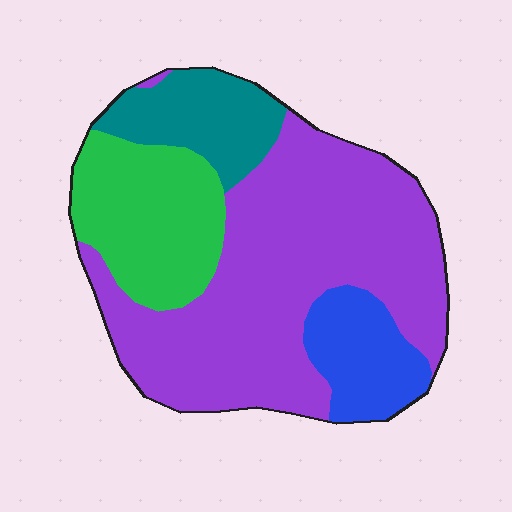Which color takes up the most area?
Purple, at roughly 55%.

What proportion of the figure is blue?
Blue covers 12% of the figure.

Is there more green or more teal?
Green.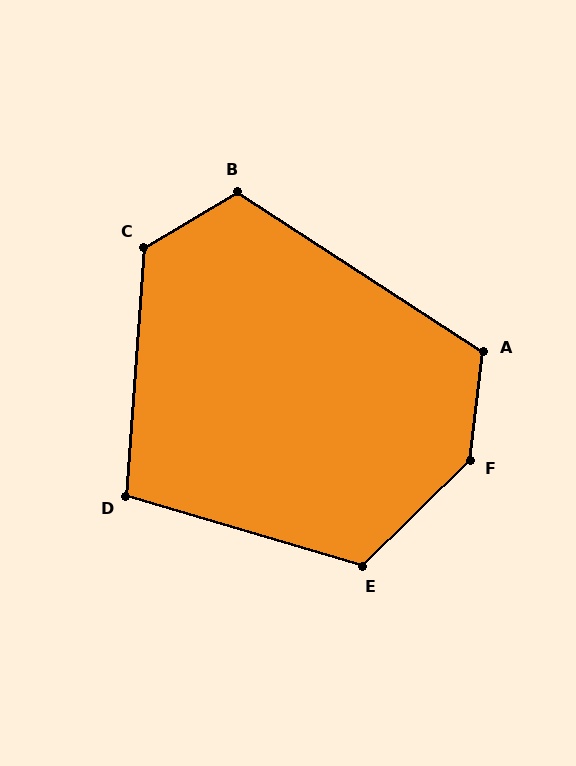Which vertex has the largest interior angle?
F, at approximately 141 degrees.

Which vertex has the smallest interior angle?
D, at approximately 102 degrees.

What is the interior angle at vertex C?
Approximately 125 degrees (obtuse).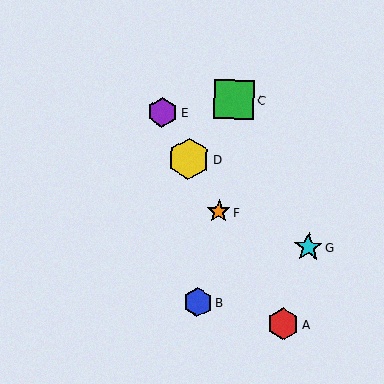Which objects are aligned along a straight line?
Objects A, D, E, F are aligned along a straight line.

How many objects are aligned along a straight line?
4 objects (A, D, E, F) are aligned along a straight line.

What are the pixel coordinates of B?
Object B is at (198, 302).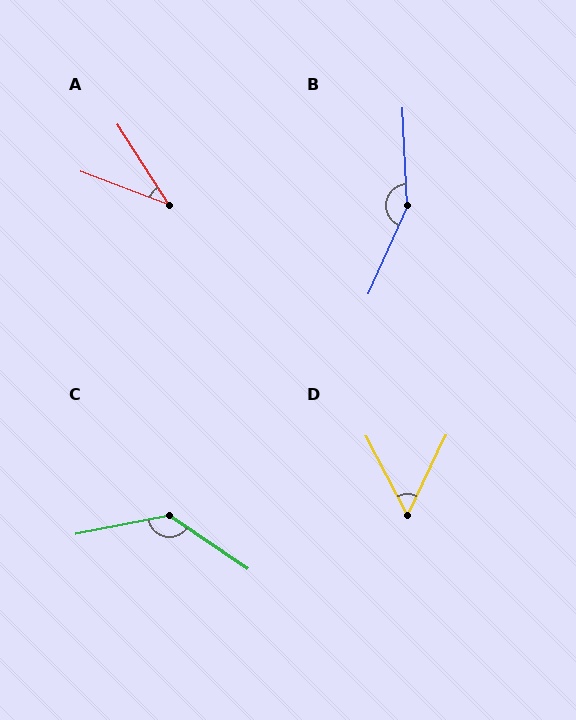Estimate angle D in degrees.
Approximately 53 degrees.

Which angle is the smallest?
A, at approximately 37 degrees.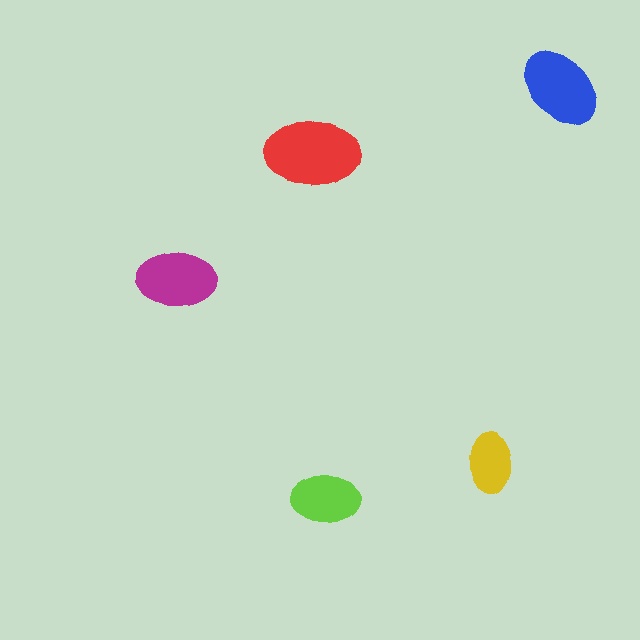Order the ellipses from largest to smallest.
the red one, the blue one, the magenta one, the lime one, the yellow one.